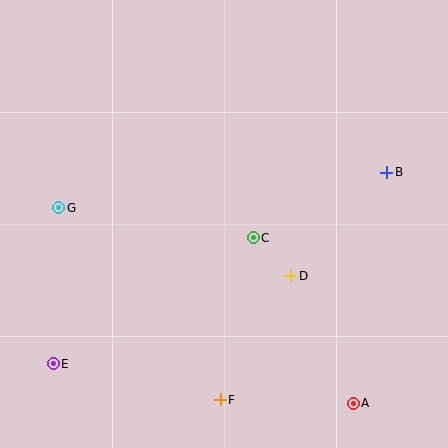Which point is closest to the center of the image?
Point C at (253, 238) is closest to the center.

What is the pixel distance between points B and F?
The distance between B and F is 282 pixels.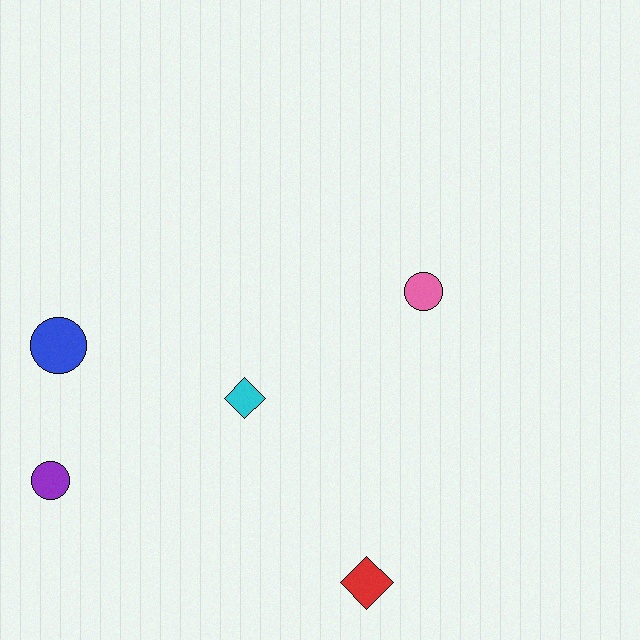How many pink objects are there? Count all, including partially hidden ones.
There is 1 pink object.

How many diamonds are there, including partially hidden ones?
There are 2 diamonds.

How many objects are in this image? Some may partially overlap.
There are 5 objects.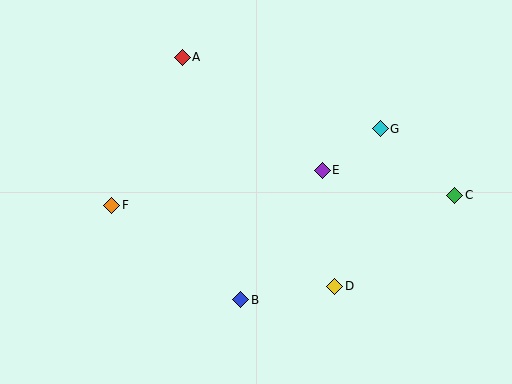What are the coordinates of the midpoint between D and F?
The midpoint between D and F is at (223, 246).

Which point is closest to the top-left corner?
Point A is closest to the top-left corner.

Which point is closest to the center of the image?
Point E at (322, 170) is closest to the center.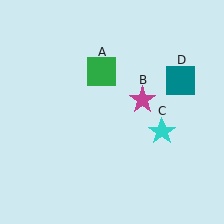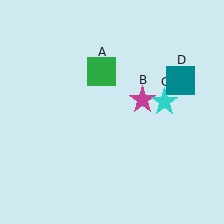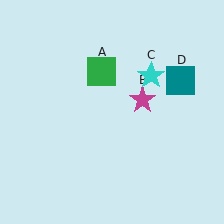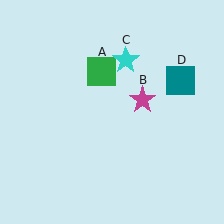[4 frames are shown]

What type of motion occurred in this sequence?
The cyan star (object C) rotated counterclockwise around the center of the scene.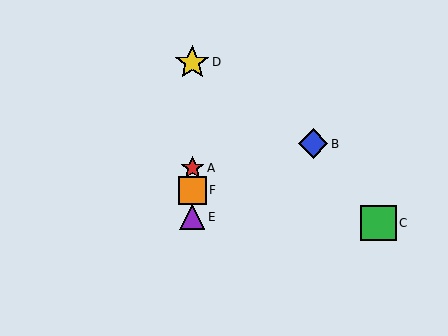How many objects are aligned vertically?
4 objects (A, D, E, F) are aligned vertically.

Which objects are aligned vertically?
Objects A, D, E, F are aligned vertically.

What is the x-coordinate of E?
Object E is at x≈192.